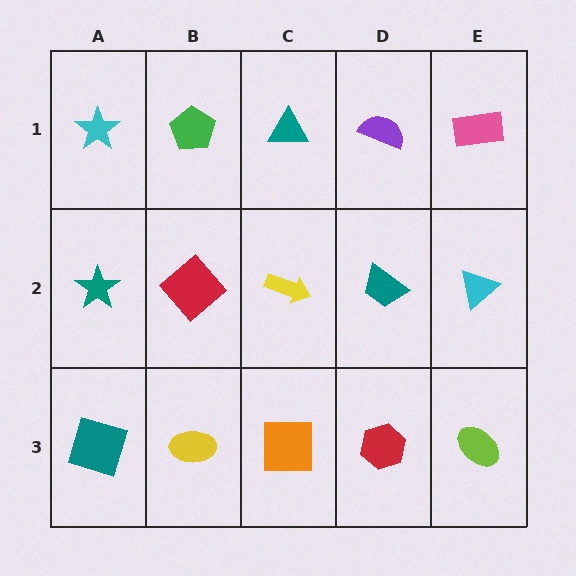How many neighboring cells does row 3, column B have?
3.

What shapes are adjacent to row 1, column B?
A red diamond (row 2, column B), a cyan star (row 1, column A), a teal triangle (row 1, column C).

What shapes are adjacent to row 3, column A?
A teal star (row 2, column A), a yellow ellipse (row 3, column B).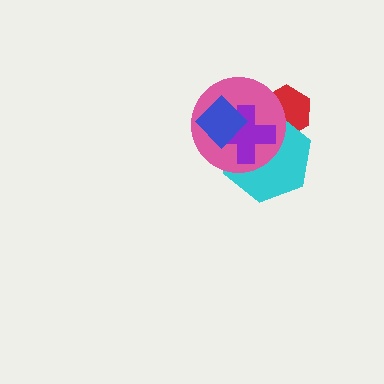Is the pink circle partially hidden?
Yes, it is partially covered by another shape.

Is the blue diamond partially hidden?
No, no other shape covers it.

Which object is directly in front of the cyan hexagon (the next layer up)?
The pink circle is directly in front of the cyan hexagon.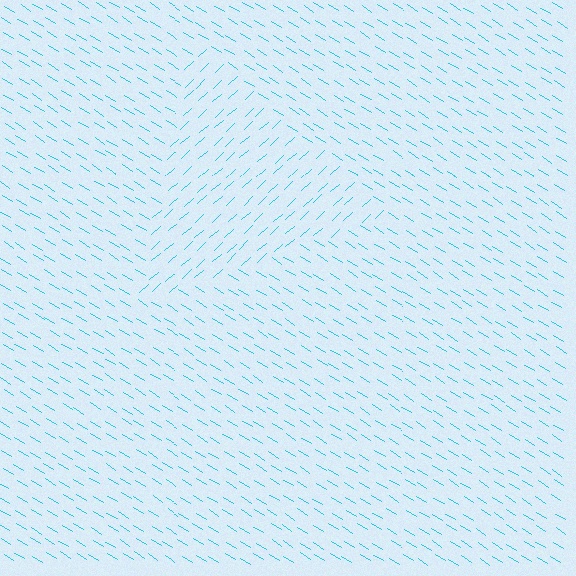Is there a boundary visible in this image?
Yes, there is a texture boundary formed by a change in line orientation.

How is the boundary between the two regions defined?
The boundary is defined purely by a change in line orientation (approximately 74 degrees difference). All lines are the same color and thickness.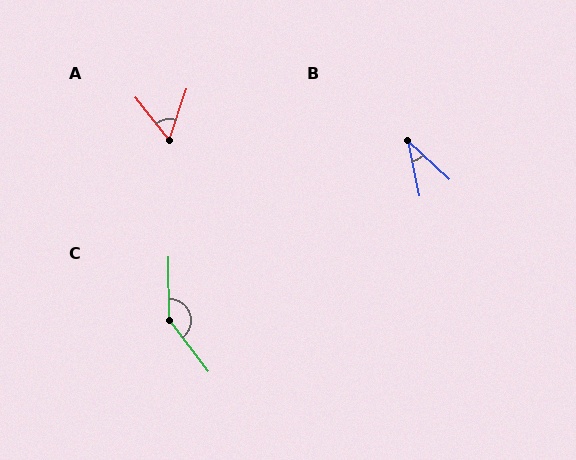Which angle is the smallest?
B, at approximately 35 degrees.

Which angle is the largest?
C, at approximately 143 degrees.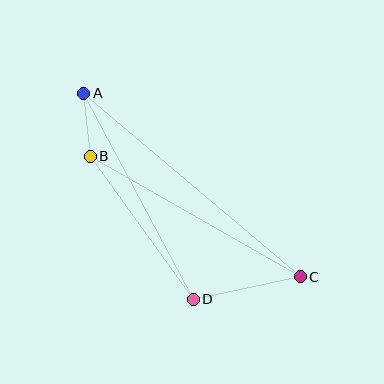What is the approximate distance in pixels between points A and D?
The distance between A and D is approximately 233 pixels.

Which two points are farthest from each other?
Points A and C are farthest from each other.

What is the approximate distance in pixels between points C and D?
The distance between C and D is approximately 109 pixels.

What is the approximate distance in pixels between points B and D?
The distance between B and D is approximately 176 pixels.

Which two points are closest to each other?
Points A and B are closest to each other.